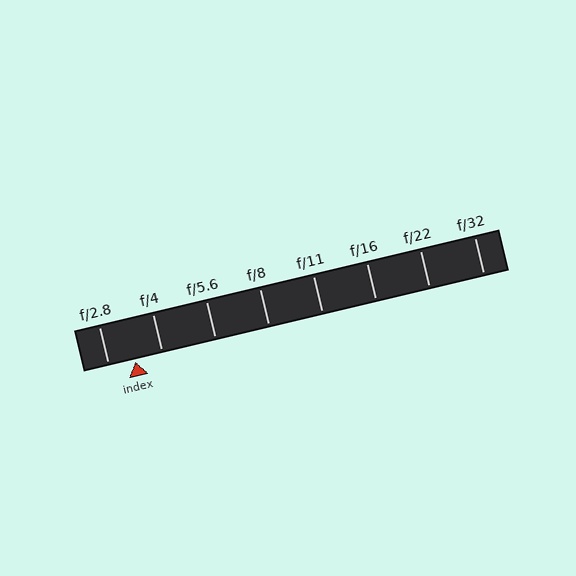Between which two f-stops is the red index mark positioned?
The index mark is between f/2.8 and f/4.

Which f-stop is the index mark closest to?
The index mark is closest to f/2.8.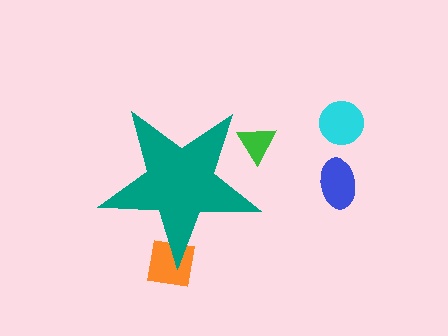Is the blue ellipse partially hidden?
No, the blue ellipse is fully visible.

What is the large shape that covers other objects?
A teal star.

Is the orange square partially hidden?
Yes, the orange square is partially hidden behind the teal star.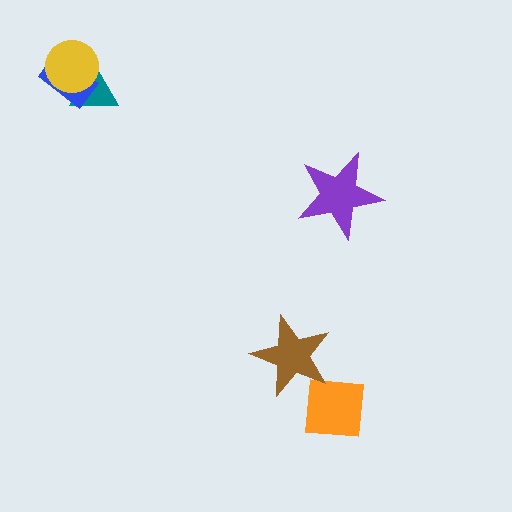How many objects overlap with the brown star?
1 object overlaps with the brown star.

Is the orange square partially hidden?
Yes, it is partially covered by another shape.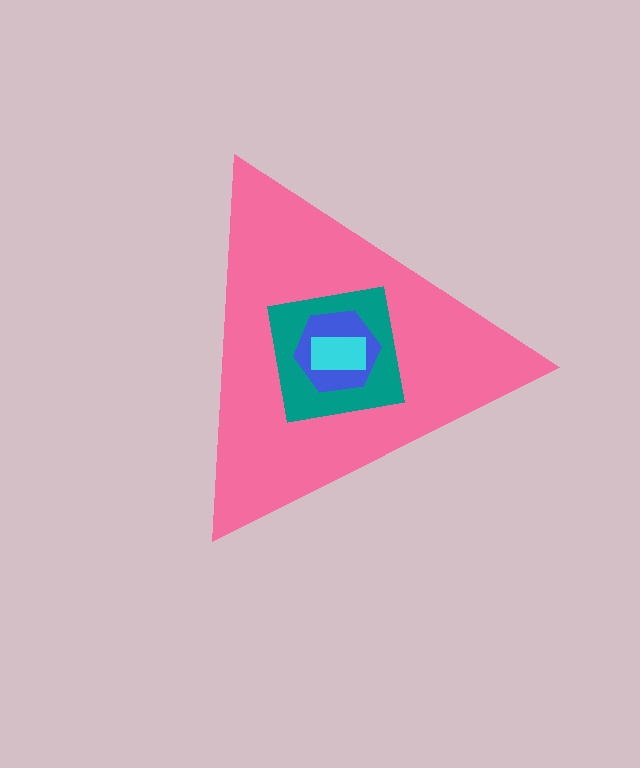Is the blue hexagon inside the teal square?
Yes.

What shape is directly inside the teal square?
The blue hexagon.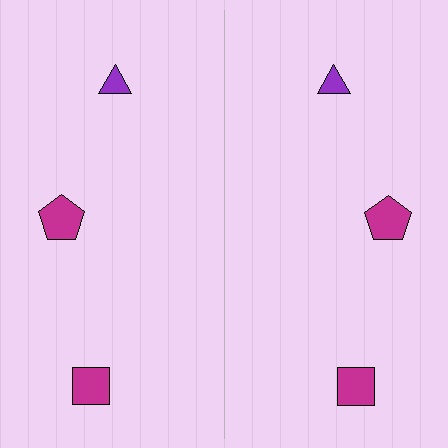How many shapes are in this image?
There are 6 shapes in this image.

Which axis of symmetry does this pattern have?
The pattern has a vertical axis of symmetry running through the center of the image.